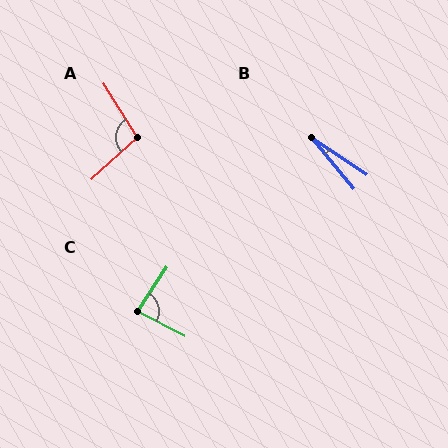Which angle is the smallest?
B, at approximately 16 degrees.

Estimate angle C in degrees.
Approximately 84 degrees.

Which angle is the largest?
A, at approximately 100 degrees.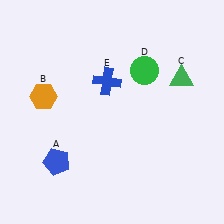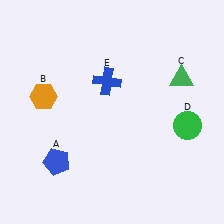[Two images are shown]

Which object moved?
The green circle (D) moved down.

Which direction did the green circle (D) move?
The green circle (D) moved down.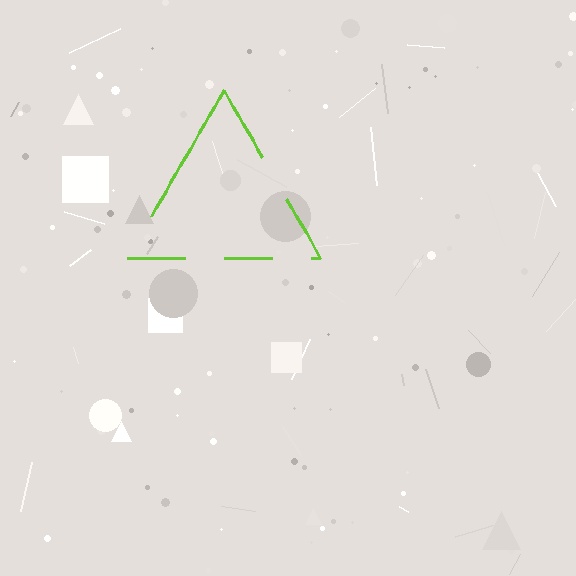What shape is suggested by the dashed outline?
The dashed outline suggests a triangle.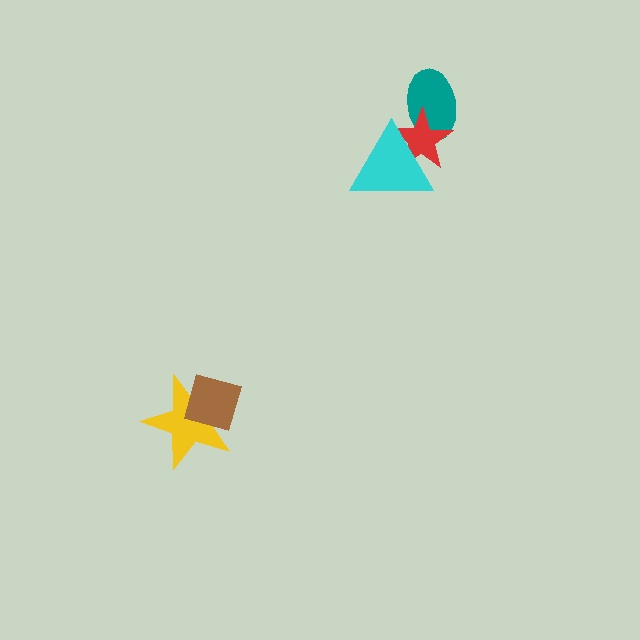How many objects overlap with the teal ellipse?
2 objects overlap with the teal ellipse.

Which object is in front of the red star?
The cyan triangle is in front of the red star.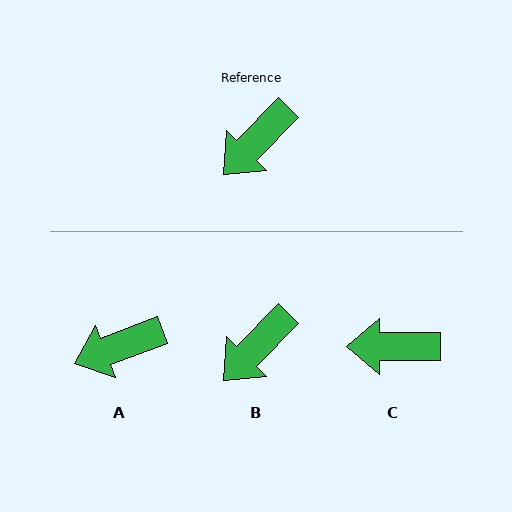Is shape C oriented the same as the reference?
No, it is off by about 45 degrees.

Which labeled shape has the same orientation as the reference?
B.